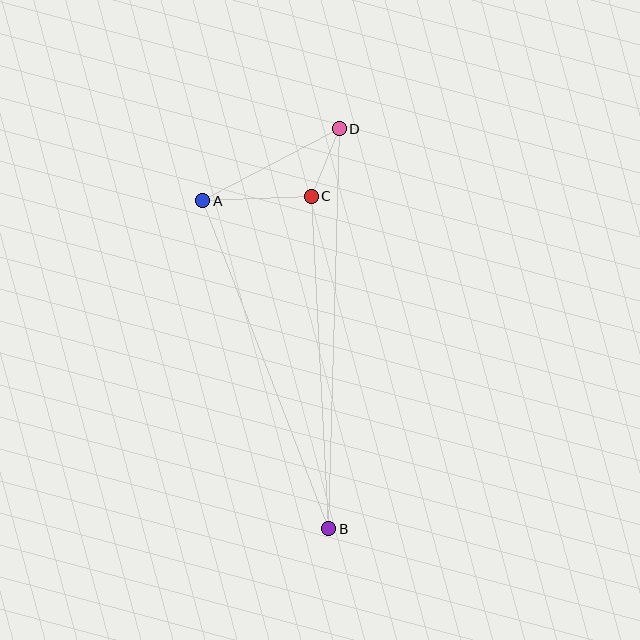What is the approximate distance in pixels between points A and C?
The distance between A and C is approximately 109 pixels.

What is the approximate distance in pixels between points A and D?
The distance between A and D is approximately 155 pixels.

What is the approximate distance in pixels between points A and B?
The distance between A and B is approximately 351 pixels.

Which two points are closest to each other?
Points C and D are closest to each other.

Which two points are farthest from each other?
Points B and D are farthest from each other.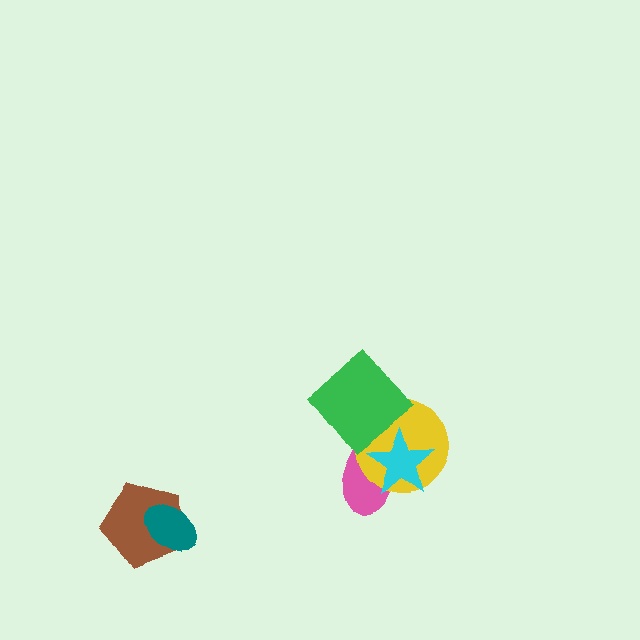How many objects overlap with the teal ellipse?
1 object overlaps with the teal ellipse.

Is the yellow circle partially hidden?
Yes, it is partially covered by another shape.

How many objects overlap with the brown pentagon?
1 object overlaps with the brown pentagon.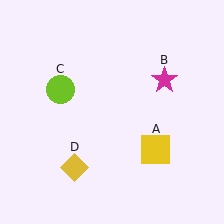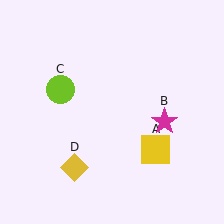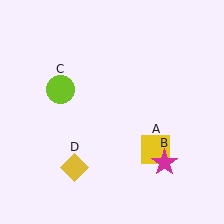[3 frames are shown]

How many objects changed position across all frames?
1 object changed position: magenta star (object B).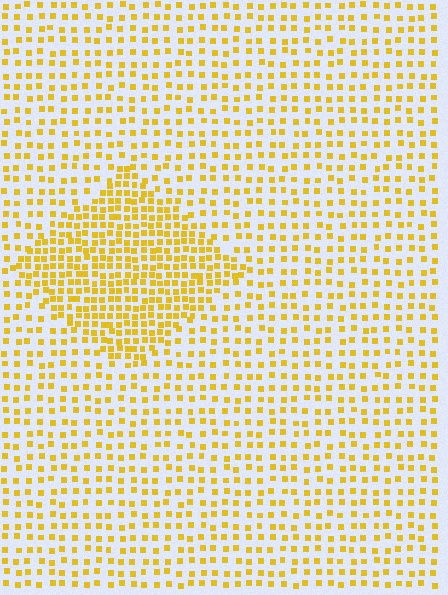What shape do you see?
I see a diamond.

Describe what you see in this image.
The image contains small yellow elements arranged at two different densities. A diamond-shaped region is visible where the elements are more densely packed than the surrounding area.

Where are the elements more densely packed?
The elements are more densely packed inside the diamond boundary.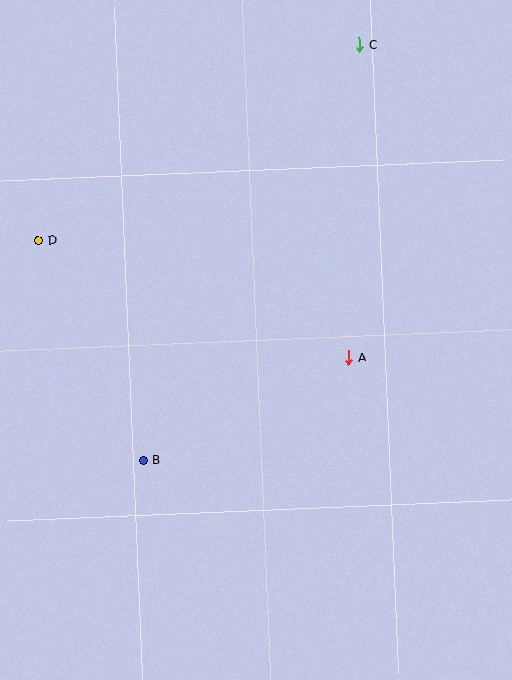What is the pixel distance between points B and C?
The distance between B and C is 469 pixels.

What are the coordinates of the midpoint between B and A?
The midpoint between B and A is at (246, 409).